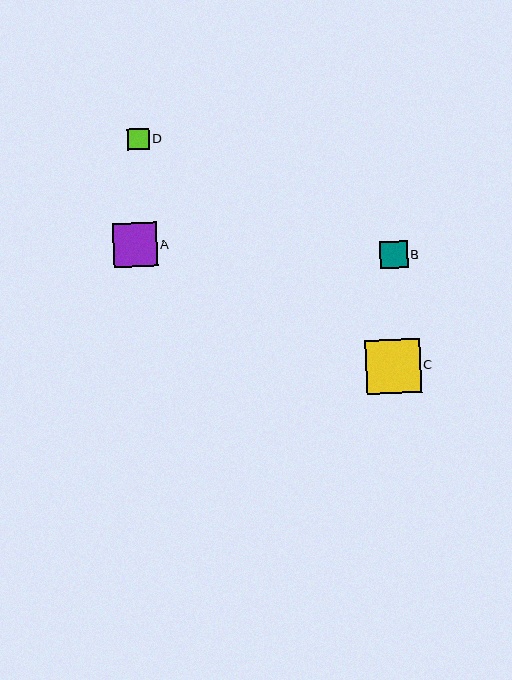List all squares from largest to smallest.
From largest to smallest: C, A, B, D.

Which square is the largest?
Square C is the largest with a size of approximately 54 pixels.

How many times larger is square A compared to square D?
Square A is approximately 2.0 times the size of square D.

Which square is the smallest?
Square D is the smallest with a size of approximately 21 pixels.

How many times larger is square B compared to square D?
Square B is approximately 1.3 times the size of square D.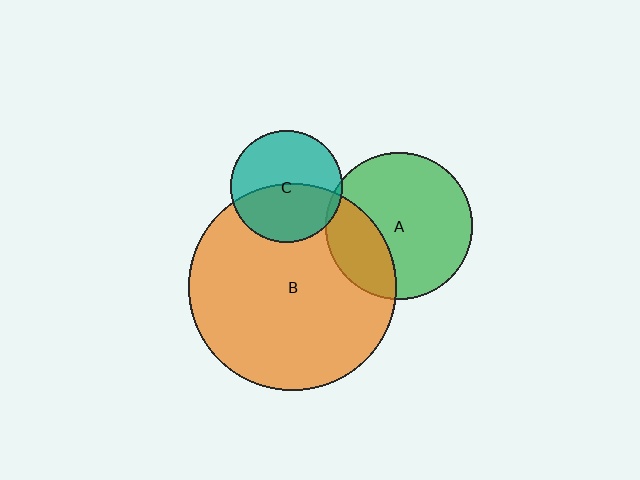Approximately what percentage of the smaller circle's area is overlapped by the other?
Approximately 30%.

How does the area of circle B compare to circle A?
Approximately 2.0 times.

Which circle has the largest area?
Circle B (orange).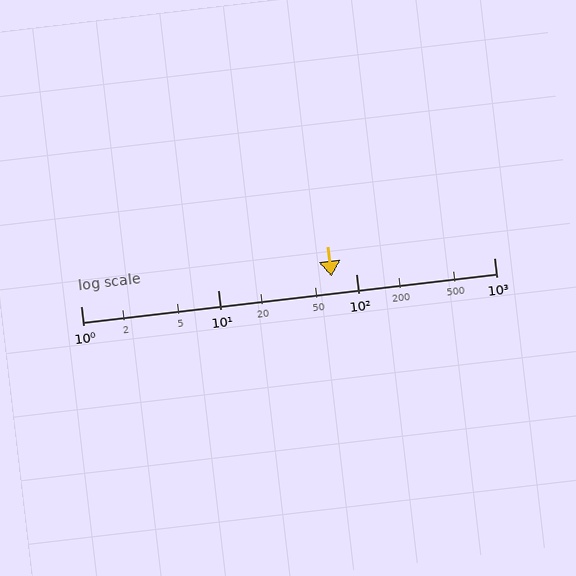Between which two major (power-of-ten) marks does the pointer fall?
The pointer is between 10 and 100.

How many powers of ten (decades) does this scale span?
The scale spans 3 decades, from 1 to 1000.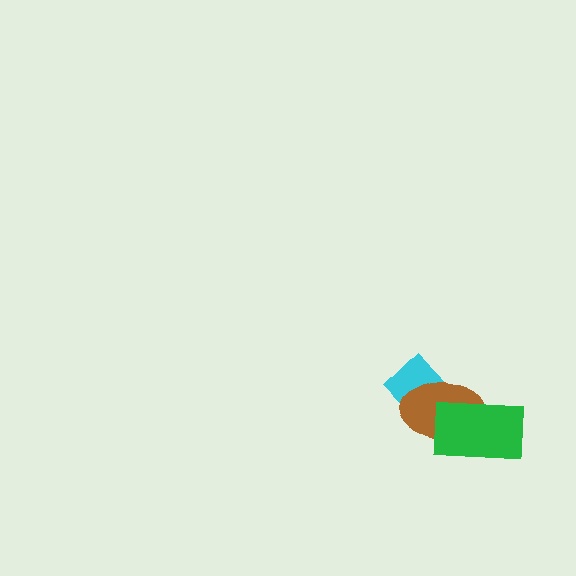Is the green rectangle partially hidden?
No, no other shape covers it.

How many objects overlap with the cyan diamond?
1 object overlaps with the cyan diamond.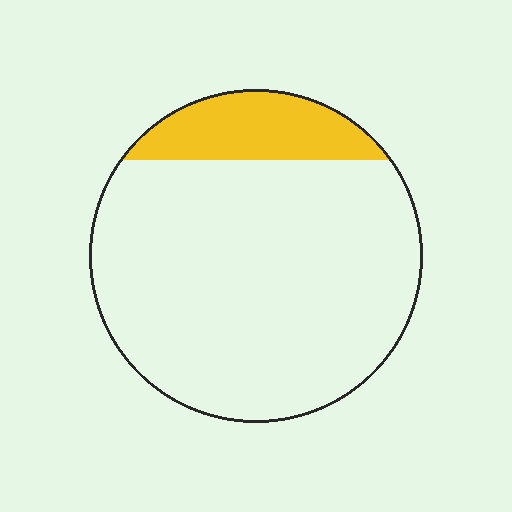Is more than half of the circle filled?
No.